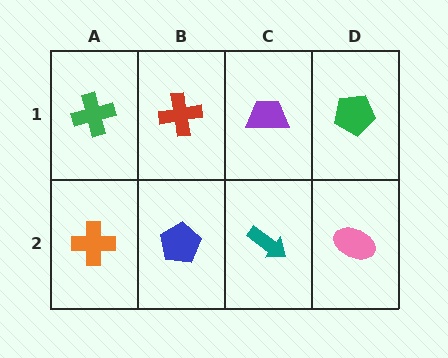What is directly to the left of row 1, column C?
A red cross.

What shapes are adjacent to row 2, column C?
A purple trapezoid (row 1, column C), a blue pentagon (row 2, column B), a pink ellipse (row 2, column D).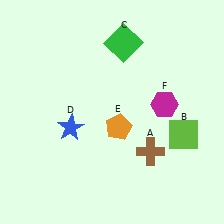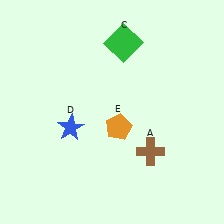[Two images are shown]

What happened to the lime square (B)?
The lime square (B) was removed in Image 2. It was in the bottom-right area of Image 1.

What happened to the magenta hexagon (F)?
The magenta hexagon (F) was removed in Image 2. It was in the top-right area of Image 1.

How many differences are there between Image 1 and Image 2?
There are 2 differences between the two images.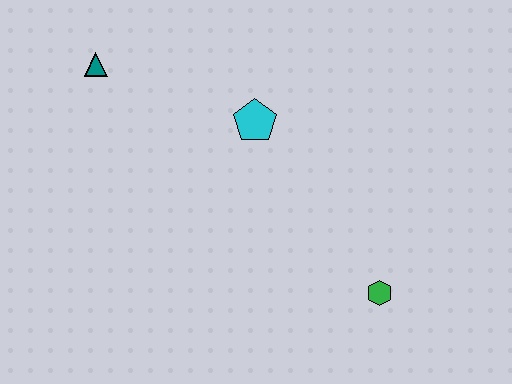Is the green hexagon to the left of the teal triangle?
No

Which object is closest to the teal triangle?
The cyan pentagon is closest to the teal triangle.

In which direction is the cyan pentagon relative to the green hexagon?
The cyan pentagon is above the green hexagon.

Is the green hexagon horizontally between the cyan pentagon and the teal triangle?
No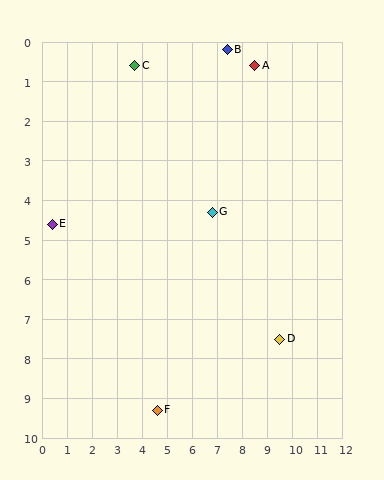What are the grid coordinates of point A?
Point A is at approximately (8.5, 0.6).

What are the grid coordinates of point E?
Point E is at approximately (0.4, 4.6).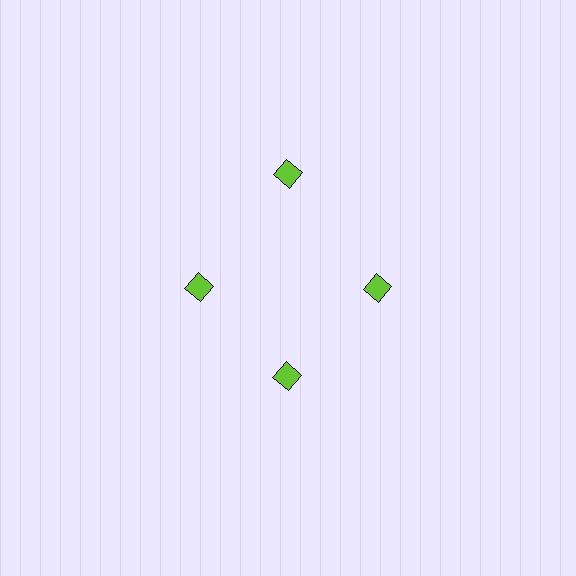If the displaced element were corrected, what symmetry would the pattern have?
It would have 4-fold rotational symmetry — the pattern would map onto itself every 90 degrees.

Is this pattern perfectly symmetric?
No. The 4 lime diamonds are arranged in a ring, but one element near the 12 o'clock position is pushed outward from the center, breaking the 4-fold rotational symmetry.